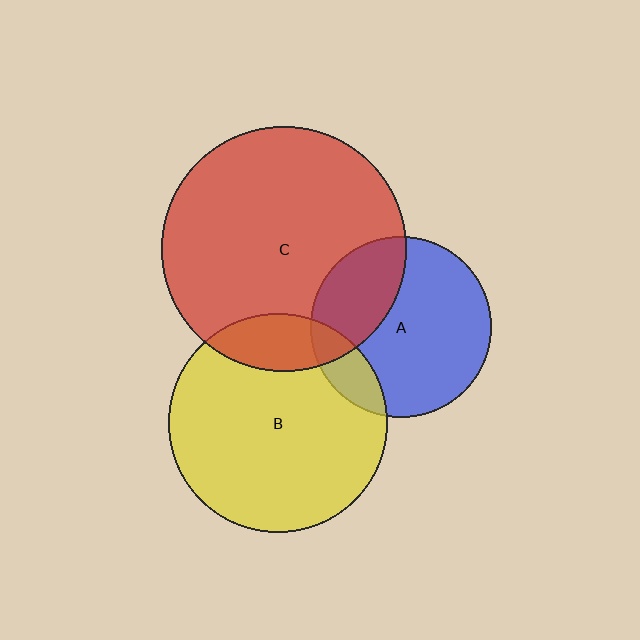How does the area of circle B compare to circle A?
Approximately 1.5 times.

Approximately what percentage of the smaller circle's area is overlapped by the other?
Approximately 15%.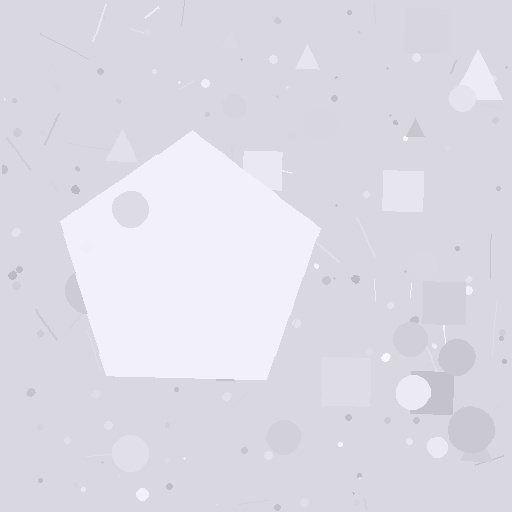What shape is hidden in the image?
A pentagon is hidden in the image.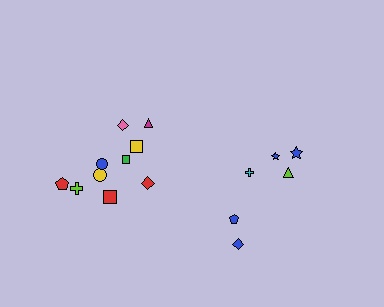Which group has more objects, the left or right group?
The left group.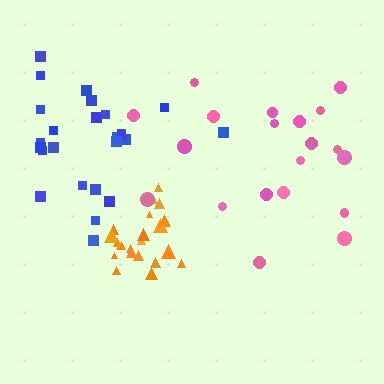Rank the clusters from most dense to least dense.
orange, blue, pink.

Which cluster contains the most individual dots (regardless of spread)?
Blue (24).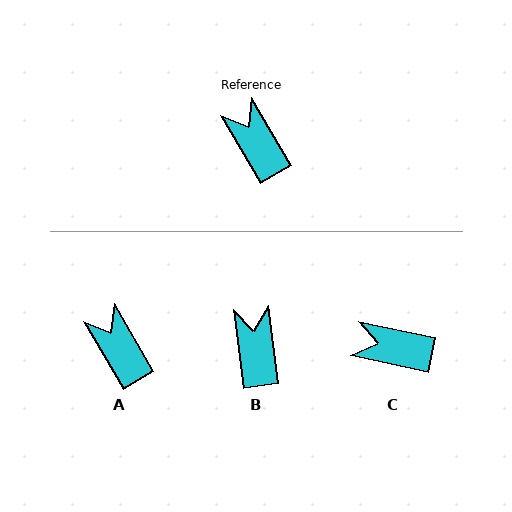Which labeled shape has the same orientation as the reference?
A.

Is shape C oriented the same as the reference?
No, it is off by about 48 degrees.